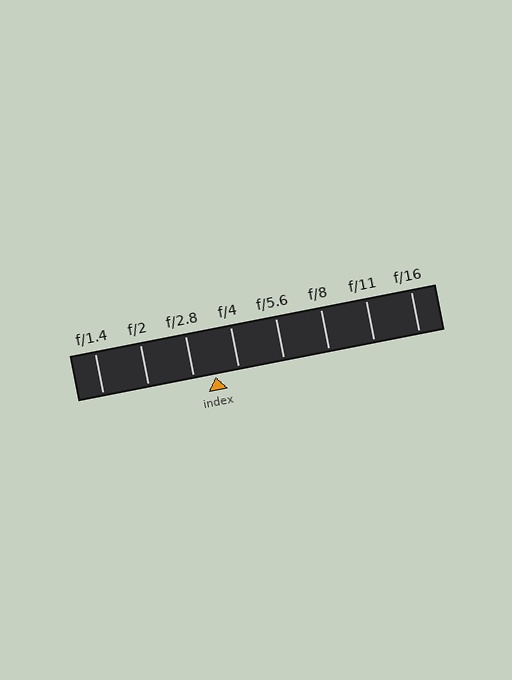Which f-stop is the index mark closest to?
The index mark is closest to f/2.8.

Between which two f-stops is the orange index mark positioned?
The index mark is between f/2.8 and f/4.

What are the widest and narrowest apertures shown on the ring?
The widest aperture shown is f/1.4 and the narrowest is f/16.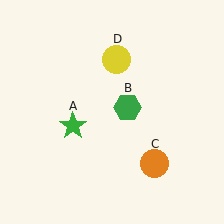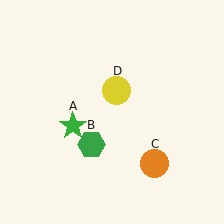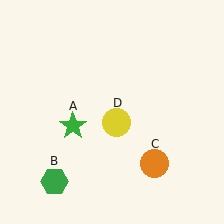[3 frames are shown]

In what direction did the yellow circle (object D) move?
The yellow circle (object D) moved down.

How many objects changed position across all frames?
2 objects changed position: green hexagon (object B), yellow circle (object D).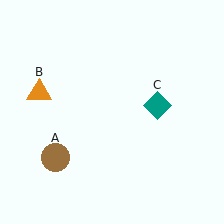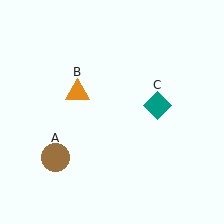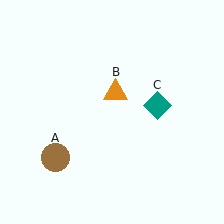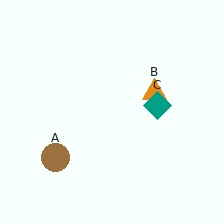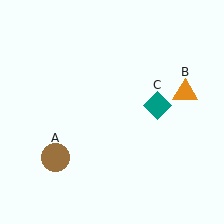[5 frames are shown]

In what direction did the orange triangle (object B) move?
The orange triangle (object B) moved right.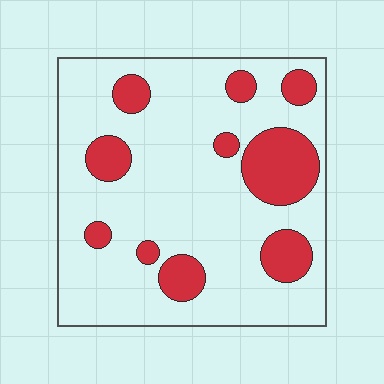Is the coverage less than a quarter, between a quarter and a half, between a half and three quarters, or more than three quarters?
Less than a quarter.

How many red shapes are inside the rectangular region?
10.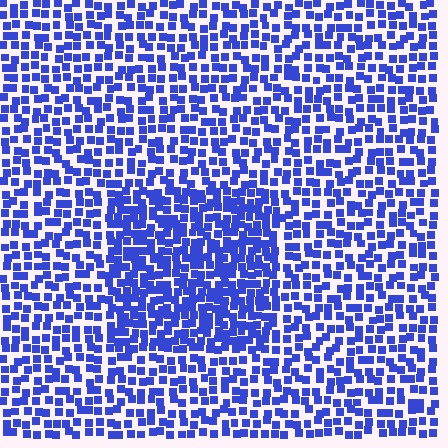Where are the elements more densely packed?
The elements are more densely packed inside the rectangle boundary.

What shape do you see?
I see a rectangle.